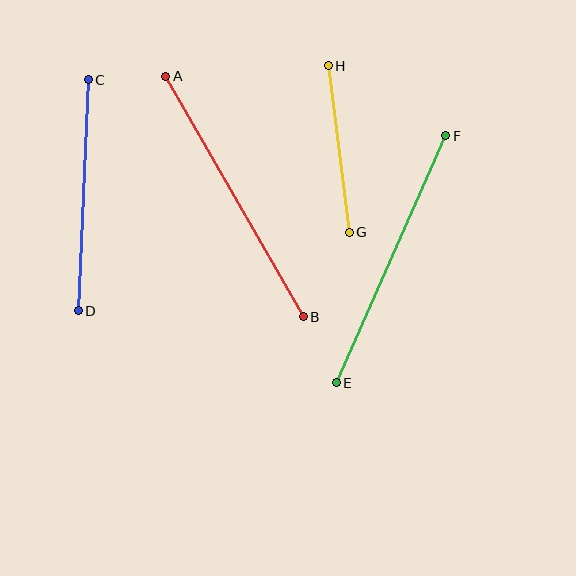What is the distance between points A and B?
The distance is approximately 277 pixels.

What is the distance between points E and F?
The distance is approximately 270 pixels.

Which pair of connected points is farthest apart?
Points A and B are farthest apart.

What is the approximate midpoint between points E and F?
The midpoint is at approximately (391, 259) pixels.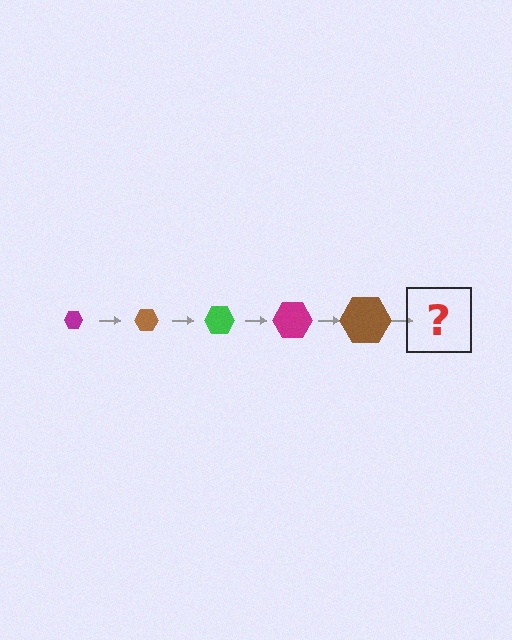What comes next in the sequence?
The next element should be a green hexagon, larger than the previous one.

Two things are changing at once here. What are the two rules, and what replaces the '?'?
The two rules are that the hexagon grows larger each step and the color cycles through magenta, brown, and green. The '?' should be a green hexagon, larger than the previous one.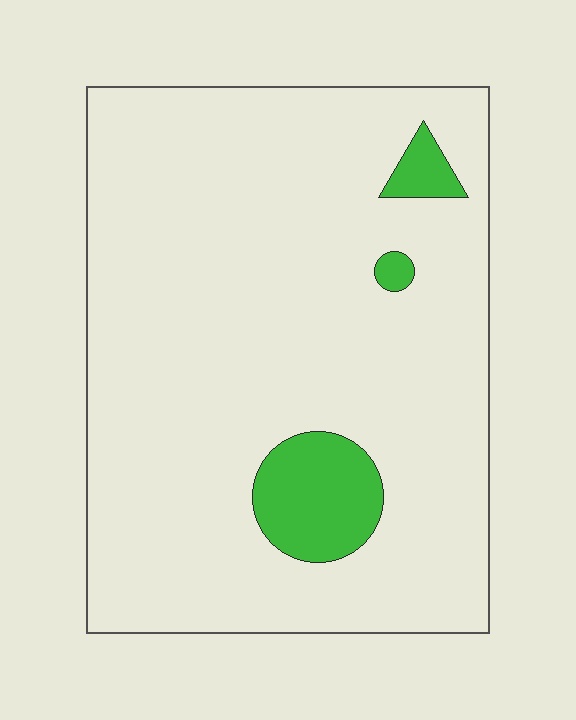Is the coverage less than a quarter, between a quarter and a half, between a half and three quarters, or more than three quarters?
Less than a quarter.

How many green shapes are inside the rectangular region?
3.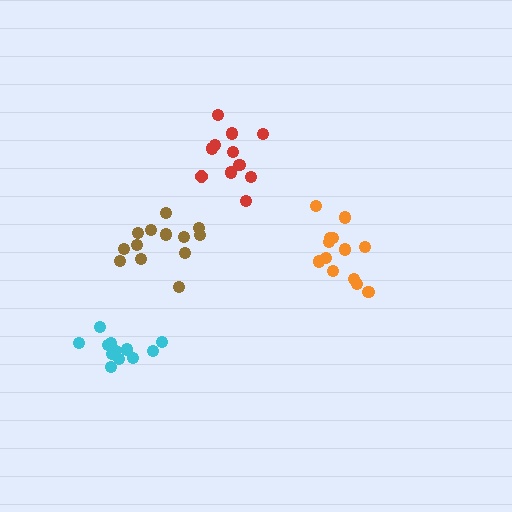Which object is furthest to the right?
The orange cluster is rightmost.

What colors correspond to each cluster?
The clusters are colored: orange, red, cyan, brown.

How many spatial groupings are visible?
There are 4 spatial groupings.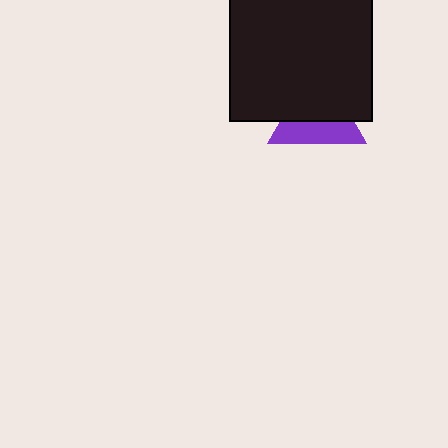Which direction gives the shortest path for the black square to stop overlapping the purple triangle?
Moving up gives the shortest separation.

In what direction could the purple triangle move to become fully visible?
The purple triangle could move down. That would shift it out from behind the black square entirely.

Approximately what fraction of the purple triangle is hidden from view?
Roughly 55% of the purple triangle is hidden behind the black square.